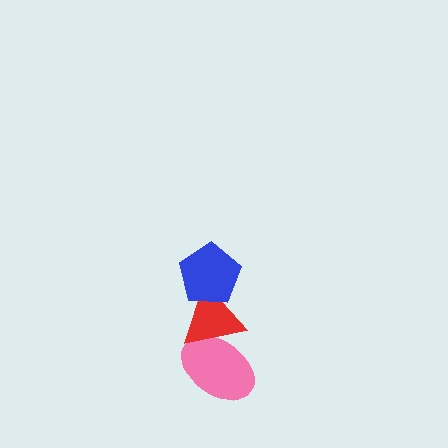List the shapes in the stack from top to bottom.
From top to bottom: the blue pentagon, the red triangle, the pink ellipse.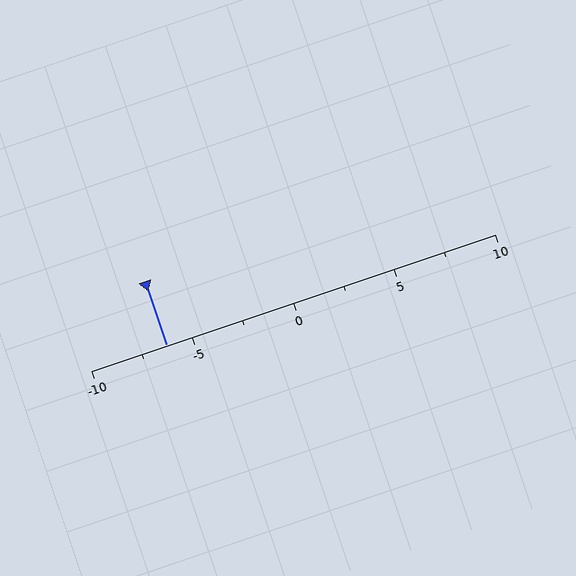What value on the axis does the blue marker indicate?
The marker indicates approximately -6.2.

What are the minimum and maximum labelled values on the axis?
The axis runs from -10 to 10.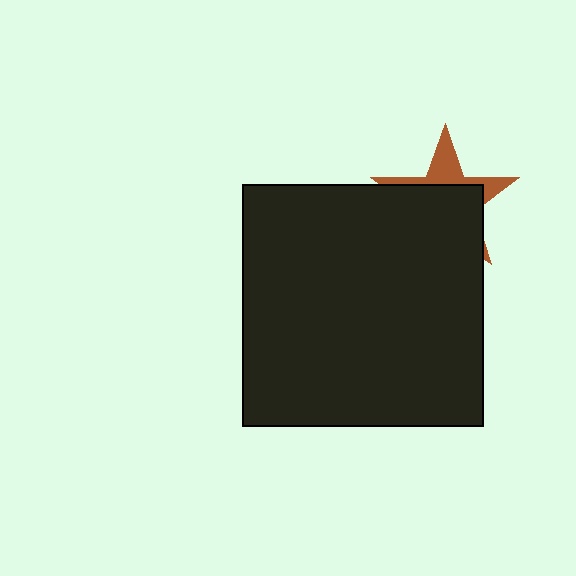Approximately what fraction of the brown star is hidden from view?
Roughly 68% of the brown star is hidden behind the black square.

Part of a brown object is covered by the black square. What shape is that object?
It is a star.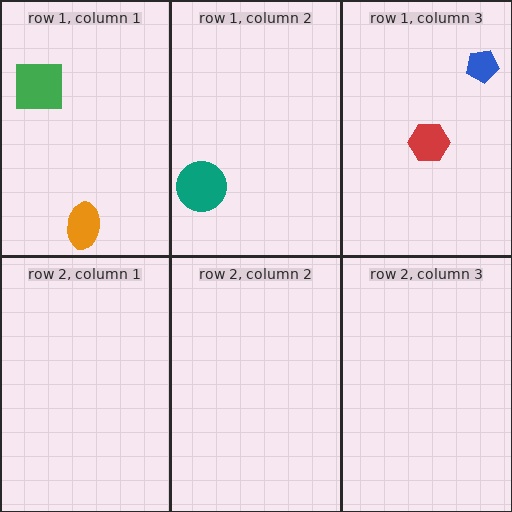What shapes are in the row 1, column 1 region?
The green square, the orange ellipse.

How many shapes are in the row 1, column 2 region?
1.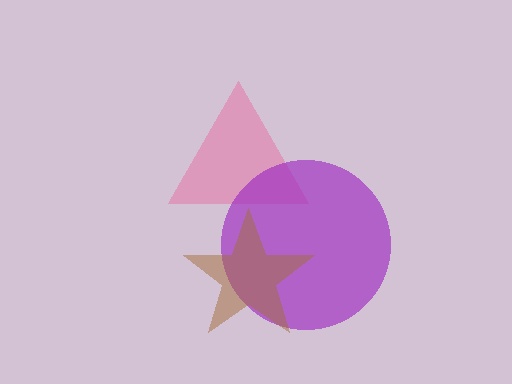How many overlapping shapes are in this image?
There are 3 overlapping shapes in the image.